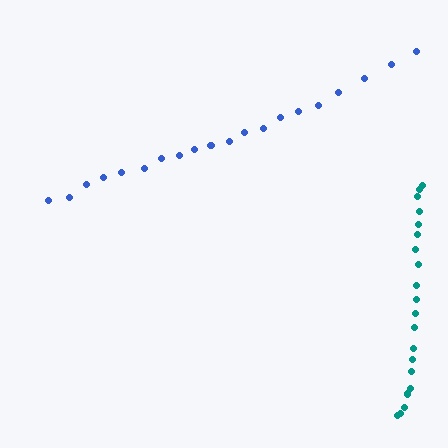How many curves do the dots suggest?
There are 2 distinct paths.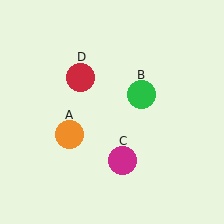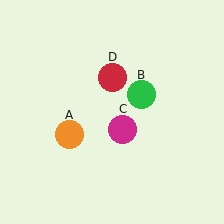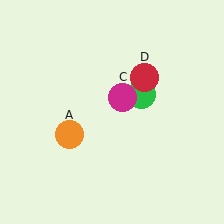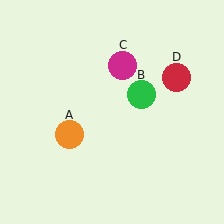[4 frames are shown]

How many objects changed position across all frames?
2 objects changed position: magenta circle (object C), red circle (object D).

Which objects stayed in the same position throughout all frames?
Orange circle (object A) and green circle (object B) remained stationary.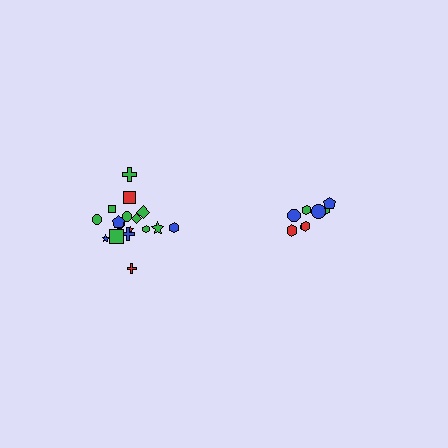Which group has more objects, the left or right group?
The left group.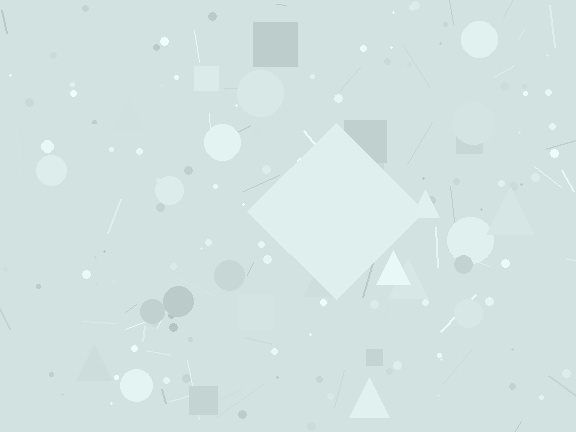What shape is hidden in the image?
A diamond is hidden in the image.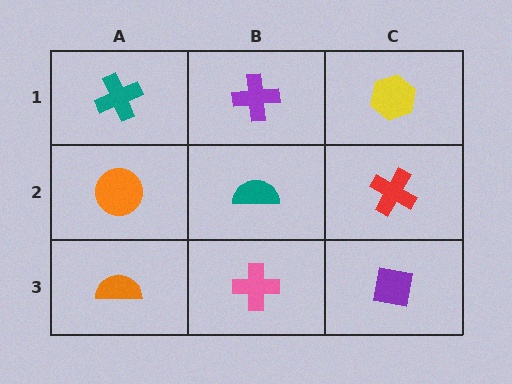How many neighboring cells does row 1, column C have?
2.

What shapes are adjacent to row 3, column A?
An orange circle (row 2, column A), a pink cross (row 3, column B).